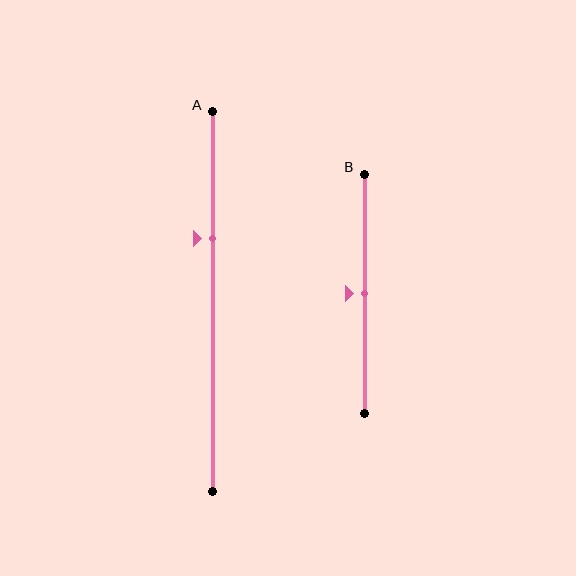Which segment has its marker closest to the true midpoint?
Segment B has its marker closest to the true midpoint.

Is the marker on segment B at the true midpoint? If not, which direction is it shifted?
Yes, the marker on segment B is at the true midpoint.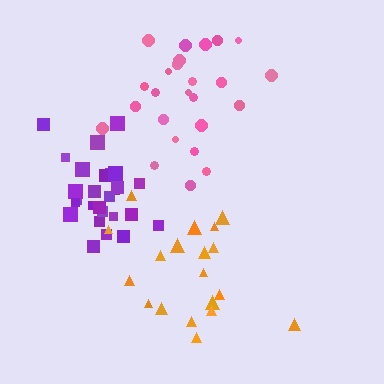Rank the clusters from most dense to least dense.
purple, pink, orange.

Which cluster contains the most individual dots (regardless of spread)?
Purple (28).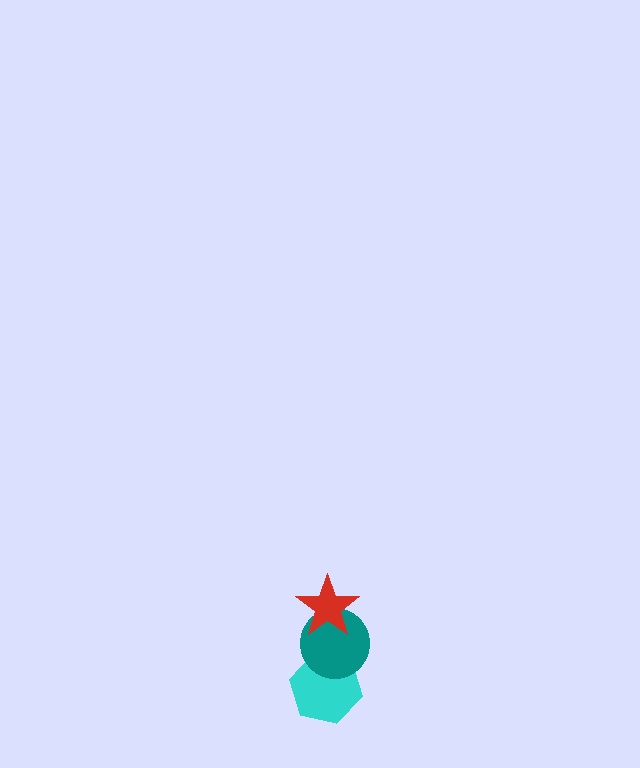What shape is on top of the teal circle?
The red star is on top of the teal circle.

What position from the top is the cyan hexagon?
The cyan hexagon is 3rd from the top.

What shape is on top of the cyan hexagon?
The teal circle is on top of the cyan hexagon.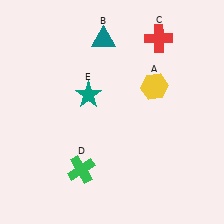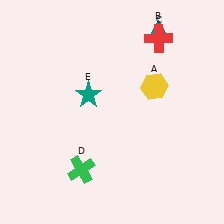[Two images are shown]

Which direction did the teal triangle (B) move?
The teal triangle (B) moved right.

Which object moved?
The teal triangle (B) moved right.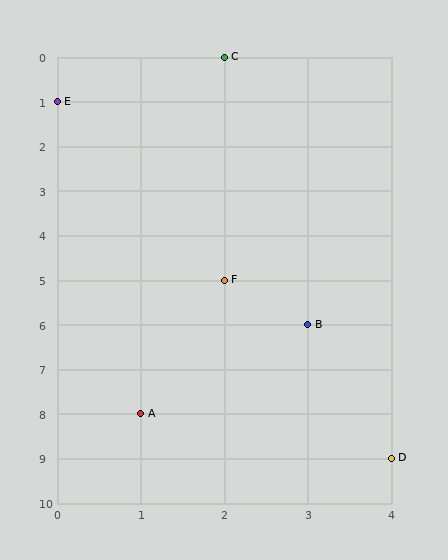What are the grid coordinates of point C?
Point C is at grid coordinates (2, 0).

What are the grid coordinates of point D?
Point D is at grid coordinates (4, 9).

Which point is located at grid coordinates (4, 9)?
Point D is at (4, 9).